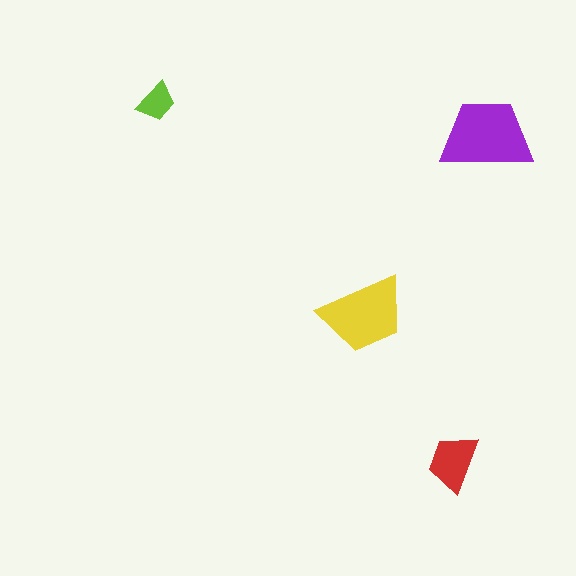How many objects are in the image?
There are 4 objects in the image.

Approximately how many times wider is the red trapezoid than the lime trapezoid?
About 1.5 times wider.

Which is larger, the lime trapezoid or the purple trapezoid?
The purple one.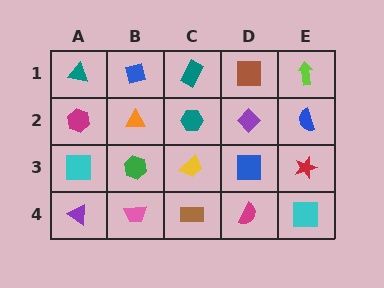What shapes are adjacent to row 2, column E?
A lime arrow (row 1, column E), a red star (row 3, column E), a purple diamond (row 2, column D).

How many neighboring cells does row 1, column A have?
2.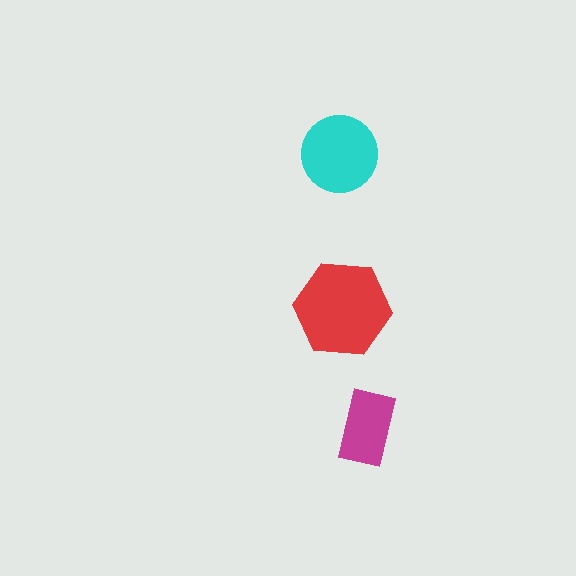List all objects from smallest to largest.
The magenta rectangle, the cyan circle, the red hexagon.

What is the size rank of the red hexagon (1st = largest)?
1st.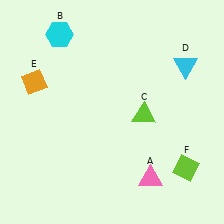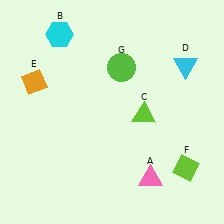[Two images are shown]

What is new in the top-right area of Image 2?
A lime circle (G) was added in the top-right area of Image 2.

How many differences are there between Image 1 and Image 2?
There is 1 difference between the two images.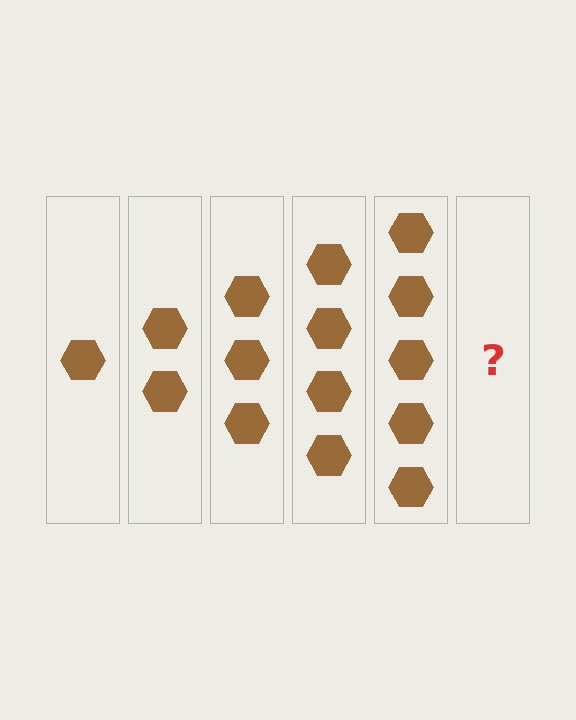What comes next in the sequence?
The next element should be 6 hexagons.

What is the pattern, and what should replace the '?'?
The pattern is that each step adds one more hexagon. The '?' should be 6 hexagons.